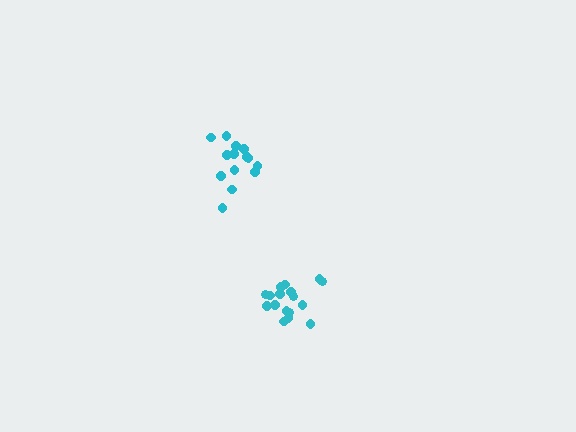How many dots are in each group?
Group 1: 17 dots, Group 2: 14 dots (31 total).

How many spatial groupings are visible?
There are 2 spatial groupings.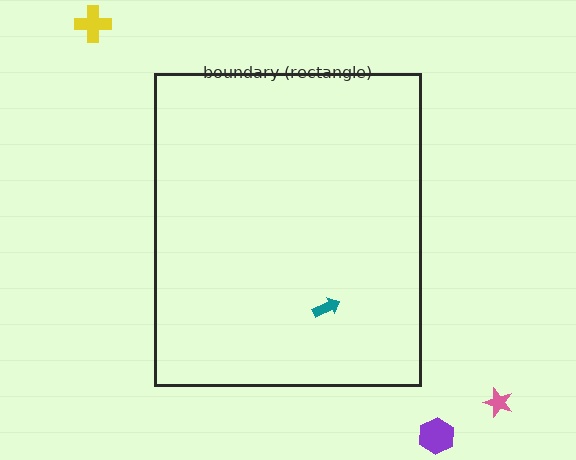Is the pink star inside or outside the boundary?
Outside.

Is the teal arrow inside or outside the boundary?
Inside.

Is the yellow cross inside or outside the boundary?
Outside.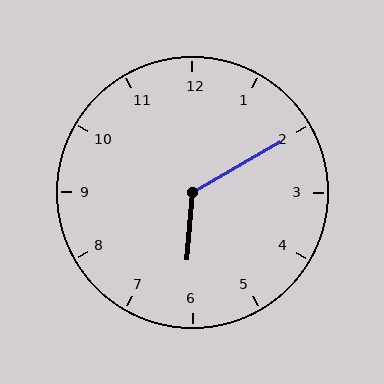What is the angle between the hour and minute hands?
Approximately 125 degrees.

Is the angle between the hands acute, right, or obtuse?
It is obtuse.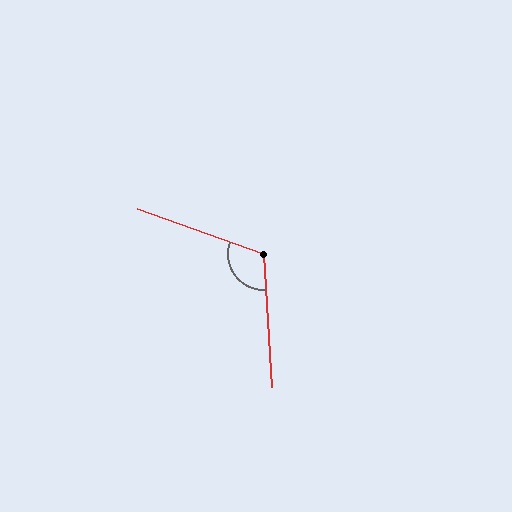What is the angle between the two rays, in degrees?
Approximately 113 degrees.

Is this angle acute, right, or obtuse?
It is obtuse.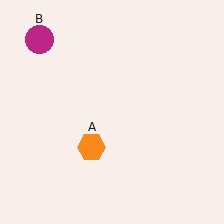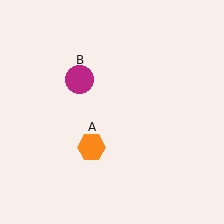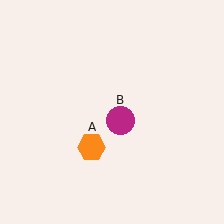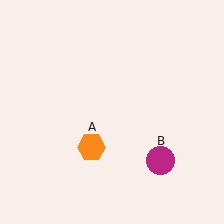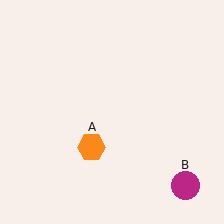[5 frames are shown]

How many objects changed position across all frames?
1 object changed position: magenta circle (object B).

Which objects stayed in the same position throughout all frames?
Orange hexagon (object A) remained stationary.